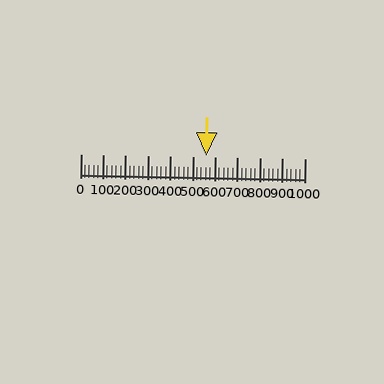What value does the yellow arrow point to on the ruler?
The yellow arrow points to approximately 560.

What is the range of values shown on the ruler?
The ruler shows values from 0 to 1000.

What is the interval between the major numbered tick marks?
The major tick marks are spaced 100 units apart.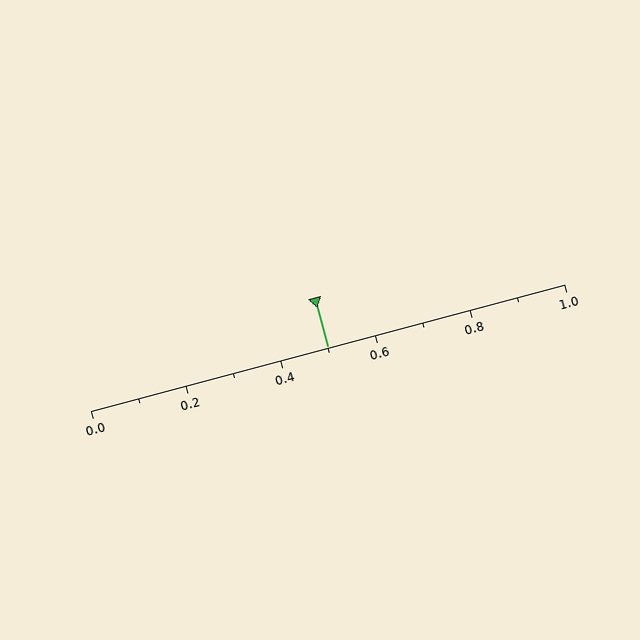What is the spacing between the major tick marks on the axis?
The major ticks are spaced 0.2 apart.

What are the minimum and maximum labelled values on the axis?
The axis runs from 0.0 to 1.0.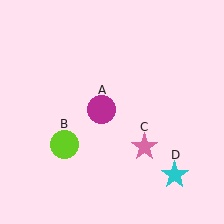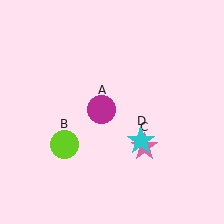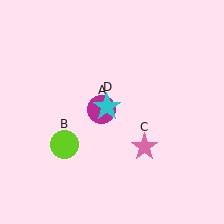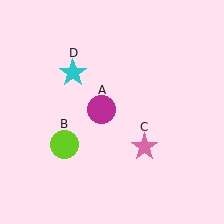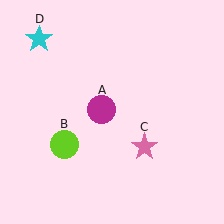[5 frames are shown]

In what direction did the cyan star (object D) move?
The cyan star (object D) moved up and to the left.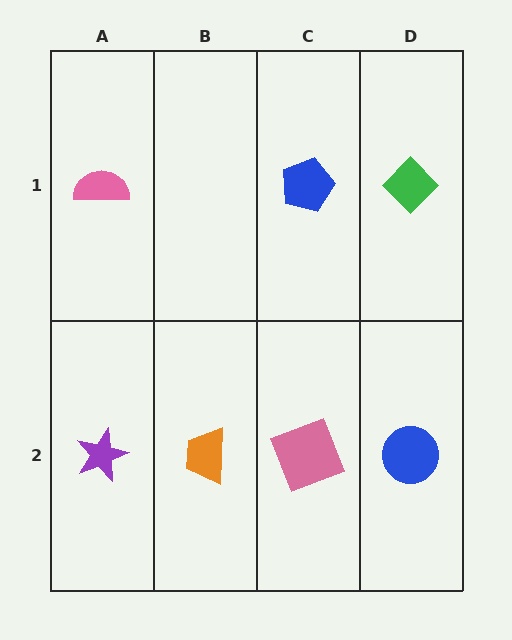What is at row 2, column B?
An orange trapezoid.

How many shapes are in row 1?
3 shapes.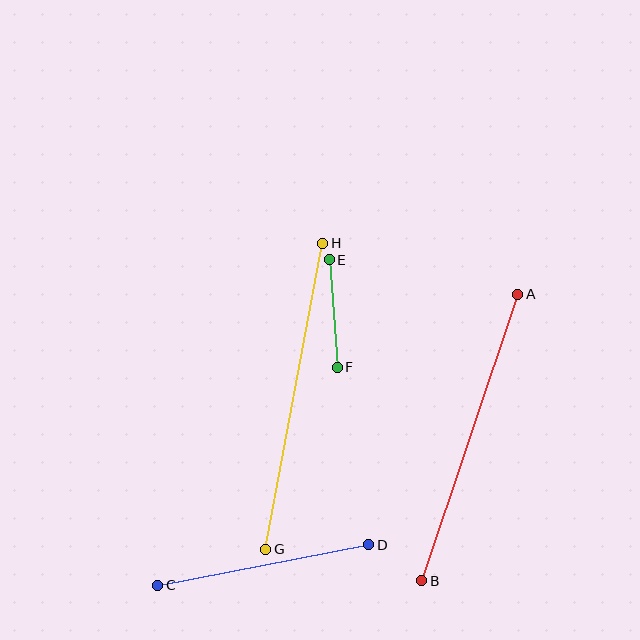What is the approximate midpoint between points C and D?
The midpoint is at approximately (263, 565) pixels.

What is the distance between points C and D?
The distance is approximately 214 pixels.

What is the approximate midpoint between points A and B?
The midpoint is at approximately (470, 437) pixels.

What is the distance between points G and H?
The distance is approximately 311 pixels.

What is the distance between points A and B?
The distance is approximately 302 pixels.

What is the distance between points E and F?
The distance is approximately 108 pixels.